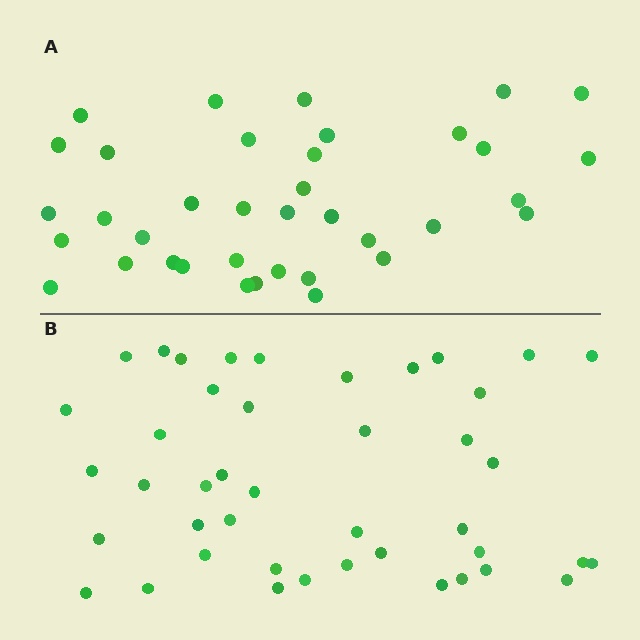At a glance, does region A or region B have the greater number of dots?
Region B (the bottom region) has more dots.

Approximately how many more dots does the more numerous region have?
Region B has about 6 more dots than region A.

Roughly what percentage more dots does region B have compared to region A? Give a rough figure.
About 15% more.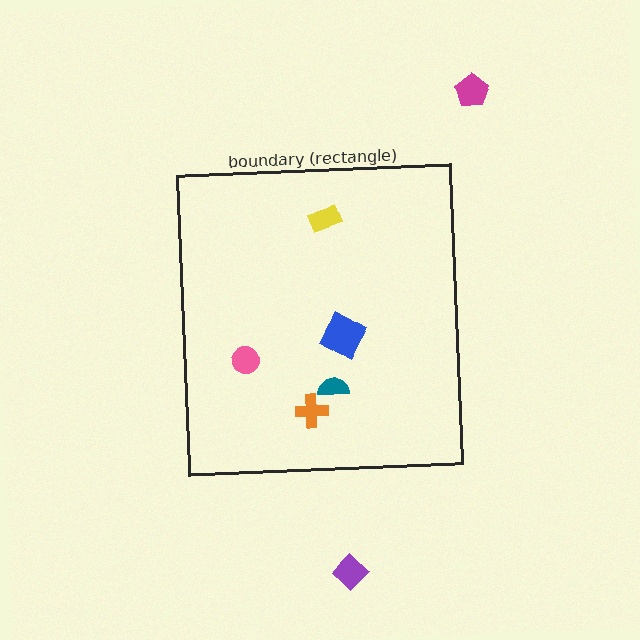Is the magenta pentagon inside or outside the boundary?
Outside.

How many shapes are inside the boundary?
5 inside, 2 outside.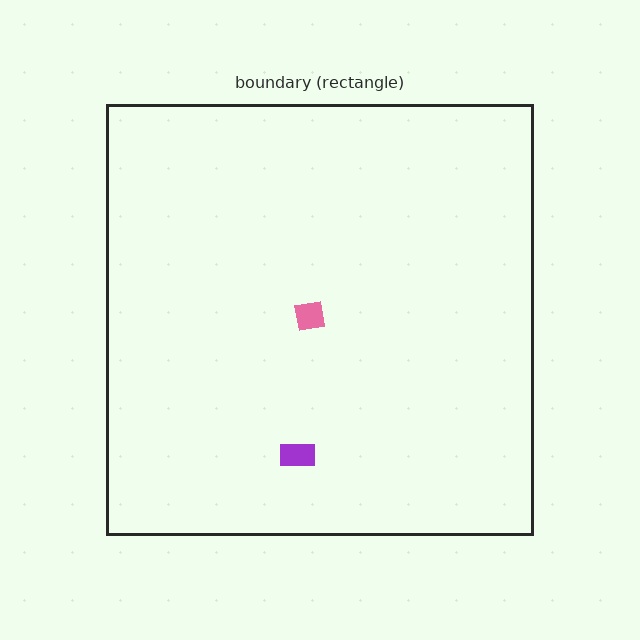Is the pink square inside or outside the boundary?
Inside.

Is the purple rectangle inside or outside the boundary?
Inside.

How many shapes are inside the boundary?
2 inside, 0 outside.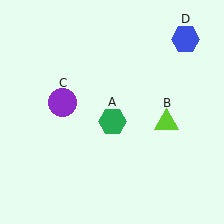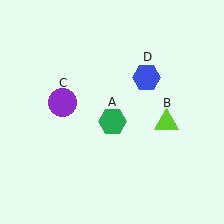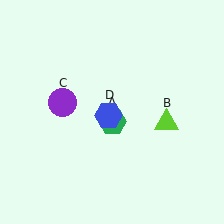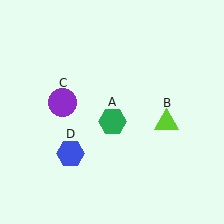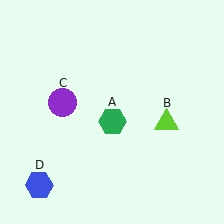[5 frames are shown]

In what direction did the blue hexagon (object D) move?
The blue hexagon (object D) moved down and to the left.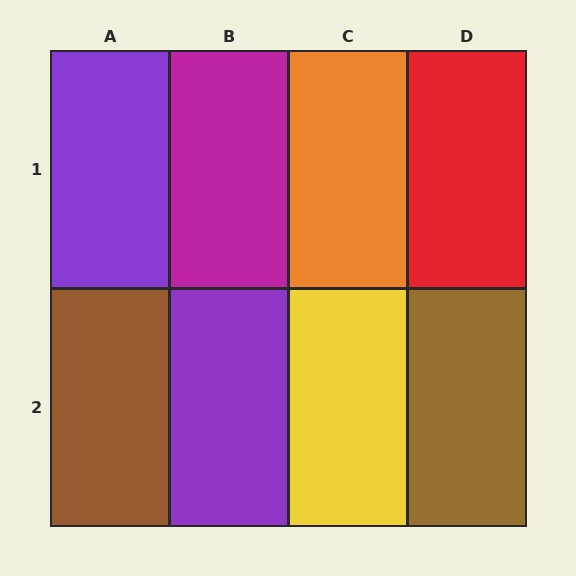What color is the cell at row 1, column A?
Purple.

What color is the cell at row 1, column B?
Magenta.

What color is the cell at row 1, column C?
Orange.